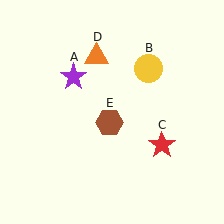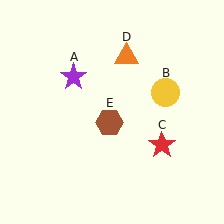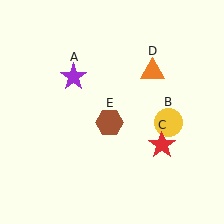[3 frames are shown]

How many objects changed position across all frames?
2 objects changed position: yellow circle (object B), orange triangle (object D).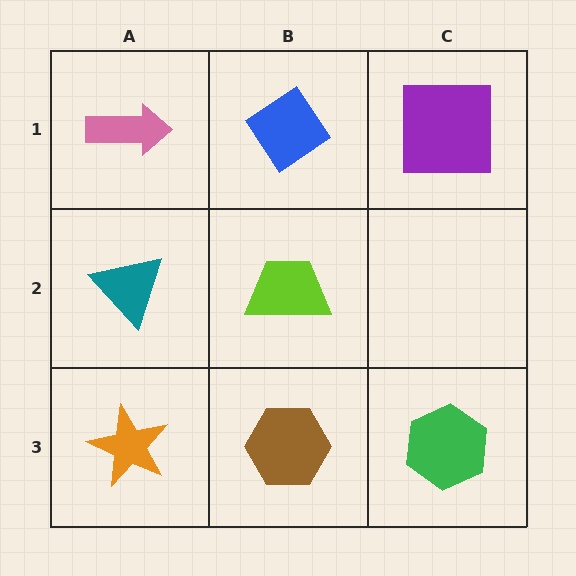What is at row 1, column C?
A purple square.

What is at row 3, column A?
An orange star.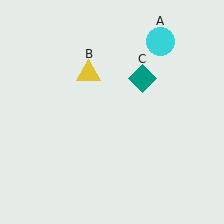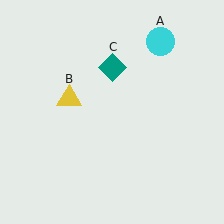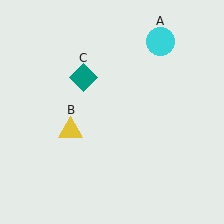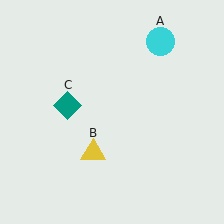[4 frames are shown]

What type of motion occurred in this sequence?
The yellow triangle (object B), teal diamond (object C) rotated counterclockwise around the center of the scene.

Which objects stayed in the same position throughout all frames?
Cyan circle (object A) remained stationary.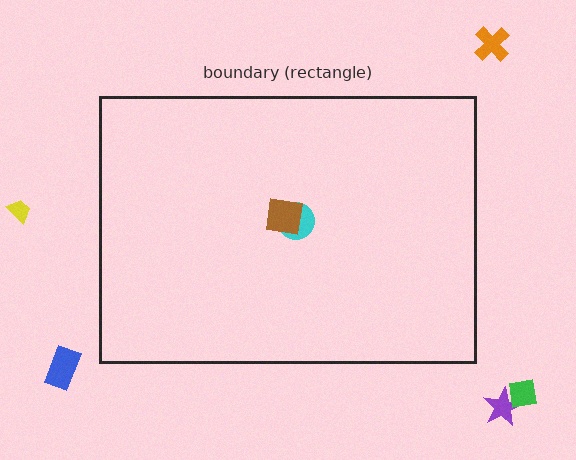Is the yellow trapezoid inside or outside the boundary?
Outside.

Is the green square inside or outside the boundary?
Outside.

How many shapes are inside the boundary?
2 inside, 5 outside.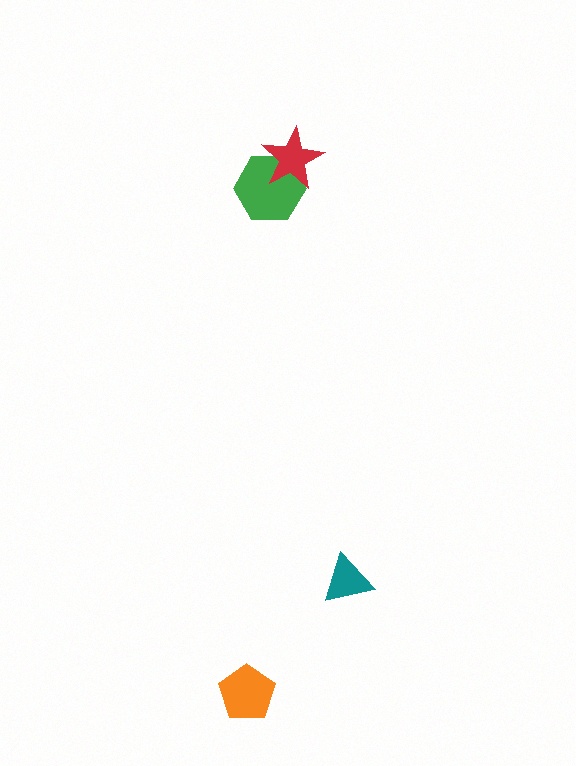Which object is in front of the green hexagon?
The red star is in front of the green hexagon.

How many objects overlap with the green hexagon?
1 object overlaps with the green hexagon.